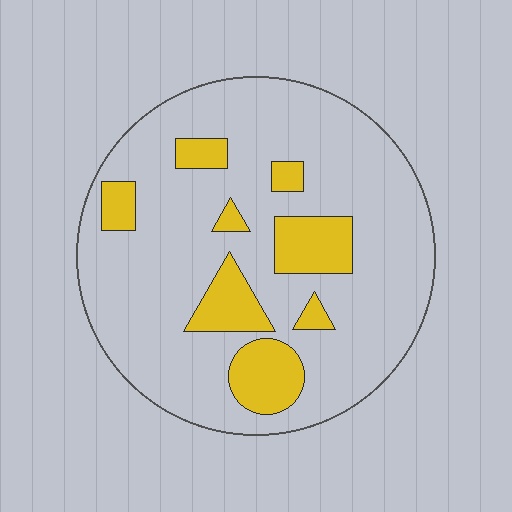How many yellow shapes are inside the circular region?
8.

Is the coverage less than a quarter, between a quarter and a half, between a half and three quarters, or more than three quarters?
Less than a quarter.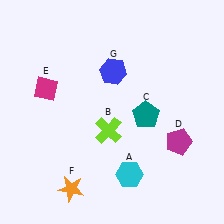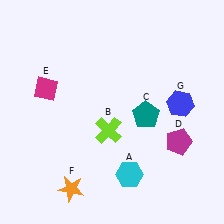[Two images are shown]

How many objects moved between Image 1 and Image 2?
1 object moved between the two images.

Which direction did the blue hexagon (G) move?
The blue hexagon (G) moved right.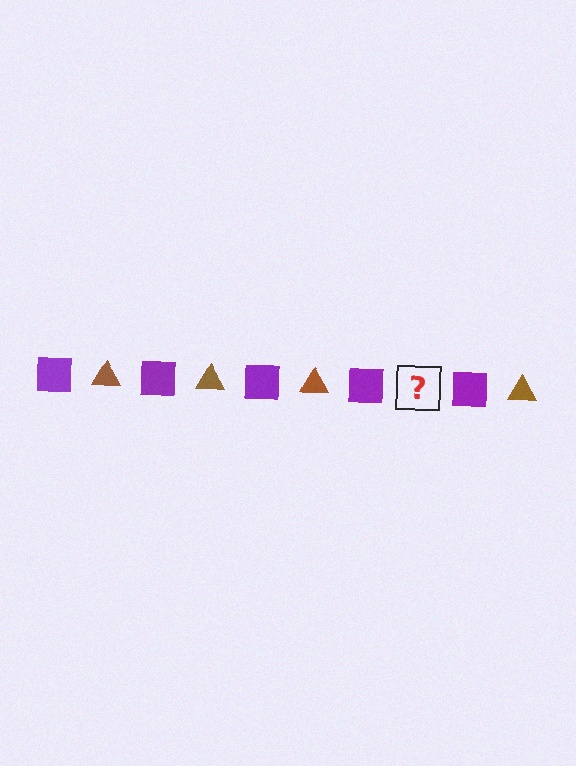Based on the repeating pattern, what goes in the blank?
The blank should be a brown triangle.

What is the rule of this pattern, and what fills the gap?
The rule is that the pattern alternates between purple square and brown triangle. The gap should be filled with a brown triangle.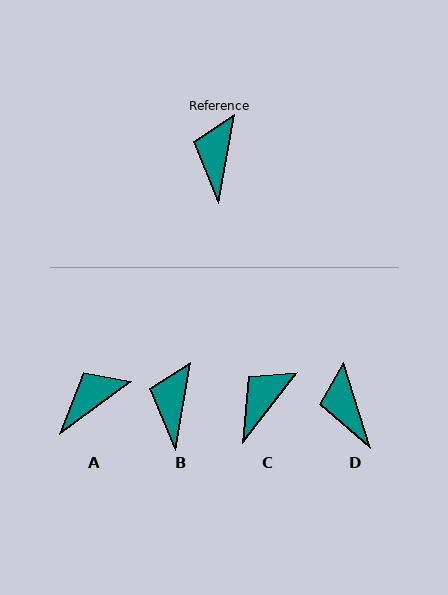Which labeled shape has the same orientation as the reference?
B.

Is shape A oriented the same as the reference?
No, it is off by about 44 degrees.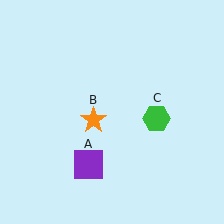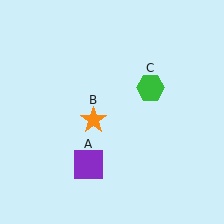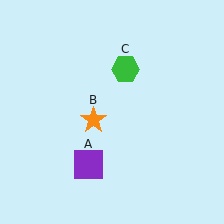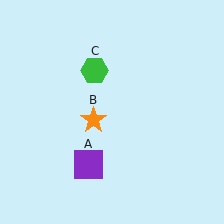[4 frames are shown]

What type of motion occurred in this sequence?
The green hexagon (object C) rotated counterclockwise around the center of the scene.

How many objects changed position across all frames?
1 object changed position: green hexagon (object C).